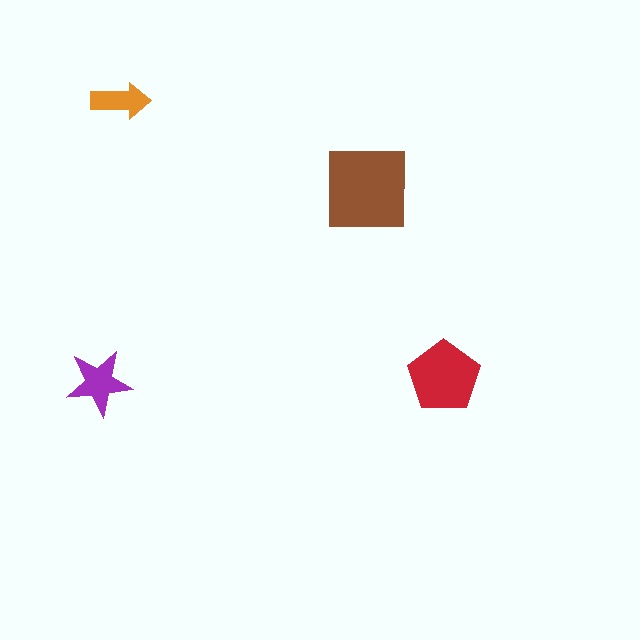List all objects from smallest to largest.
The orange arrow, the purple star, the red pentagon, the brown square.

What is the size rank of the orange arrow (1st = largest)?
4th.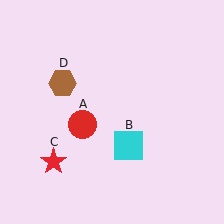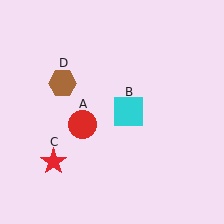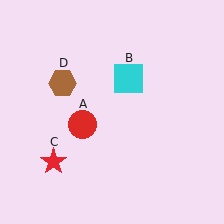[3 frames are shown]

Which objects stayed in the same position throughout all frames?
Red circle (object A) and red star (object C) and brown hexagon (object D) remained stationary.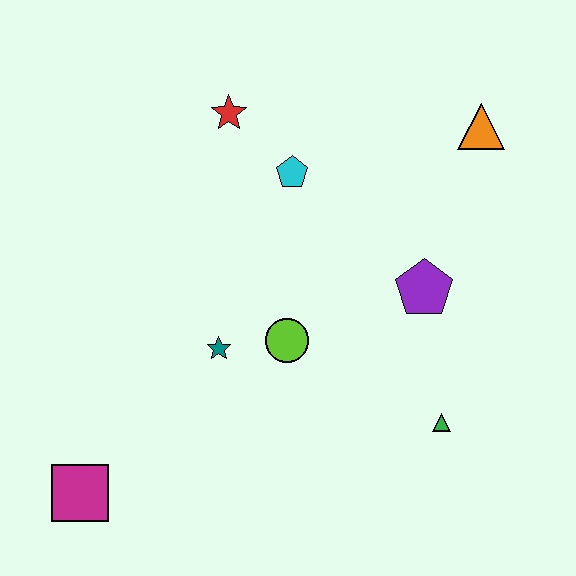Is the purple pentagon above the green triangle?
Yes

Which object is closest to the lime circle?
The teal star is closest to the lime circle.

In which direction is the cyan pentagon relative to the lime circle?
The cyan pentagon is above the lime circle.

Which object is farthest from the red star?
The magenta square is farthest from the red star.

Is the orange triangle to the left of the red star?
No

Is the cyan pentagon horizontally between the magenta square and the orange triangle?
Yes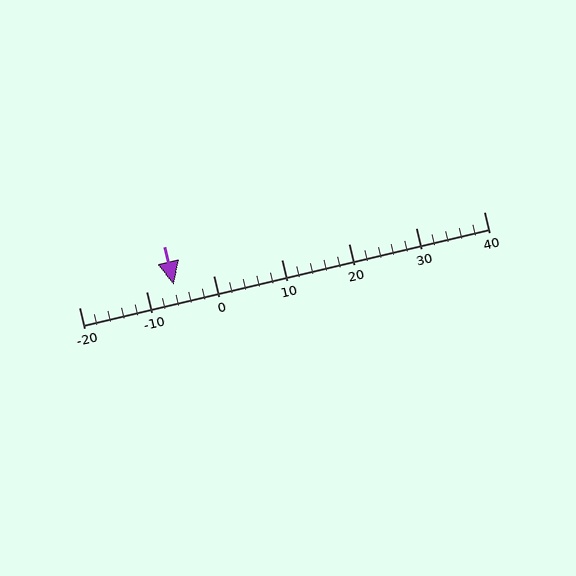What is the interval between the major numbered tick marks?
The major tick marks are spaced 10 units apart.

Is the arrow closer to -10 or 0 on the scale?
The arrow is closer to -10.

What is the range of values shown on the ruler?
The ruler shows values from -20 to 40.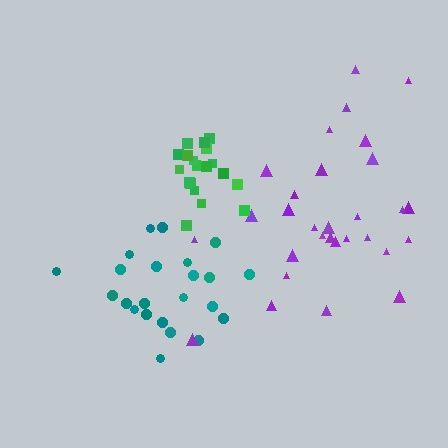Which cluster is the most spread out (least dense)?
Purple.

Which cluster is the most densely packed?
Green.